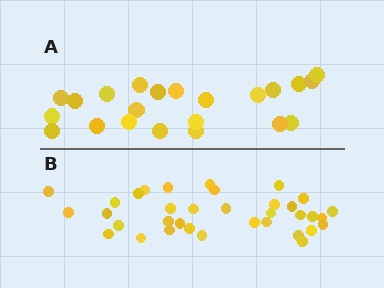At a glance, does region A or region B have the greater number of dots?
Region B (the bottom region) has more dots.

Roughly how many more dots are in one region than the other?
Region B has approximately 15 more dots than region A.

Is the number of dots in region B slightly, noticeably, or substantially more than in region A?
Region B has substantially more. The ratio is roughly 1.6 to 1.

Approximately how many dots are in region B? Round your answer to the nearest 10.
About 40 dots. (The exact count is 35, which rounds to 40.)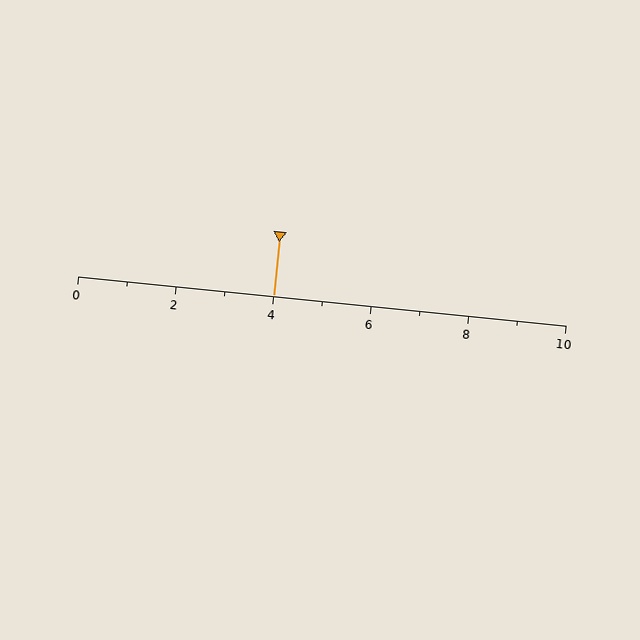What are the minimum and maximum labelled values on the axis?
The axis runs from 0 to 10.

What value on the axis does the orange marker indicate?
The marker indicates approximately 4.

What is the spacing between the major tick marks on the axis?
The major ticks are spaced 2 apart.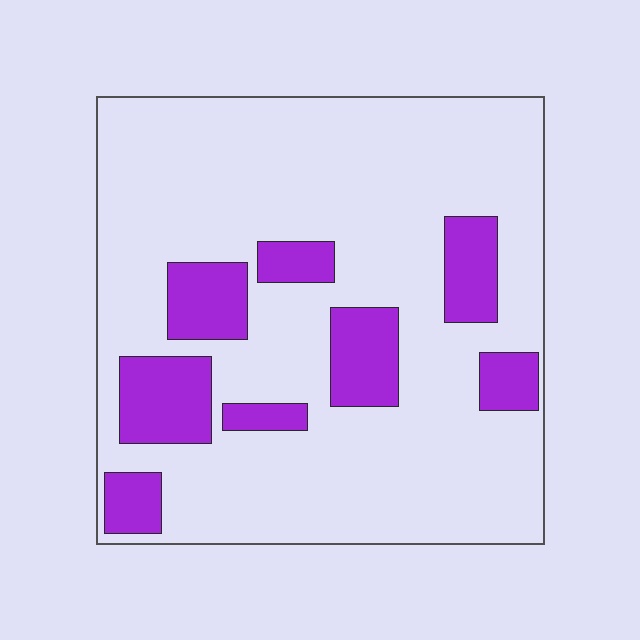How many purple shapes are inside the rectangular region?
8.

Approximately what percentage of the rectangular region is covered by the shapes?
Approximately 20%.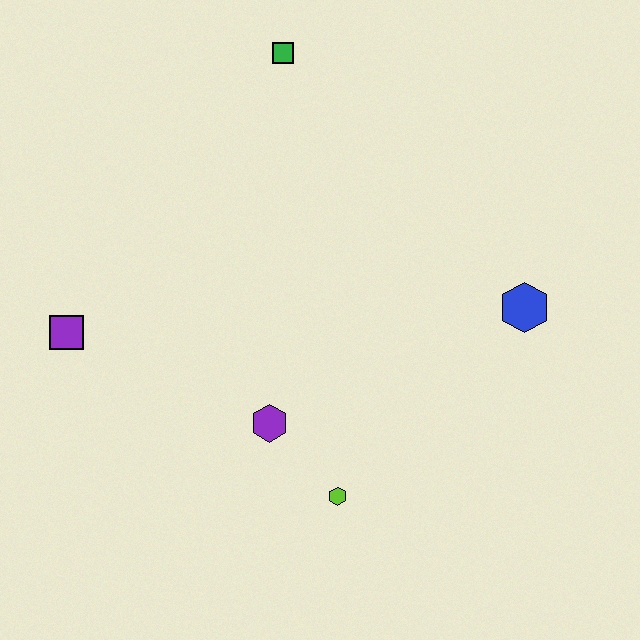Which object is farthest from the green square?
The lime hexagon is farthest from the green square.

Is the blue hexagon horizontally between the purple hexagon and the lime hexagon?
No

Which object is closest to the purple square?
The purple hexagon is closest to the purple square.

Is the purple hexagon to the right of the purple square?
Yes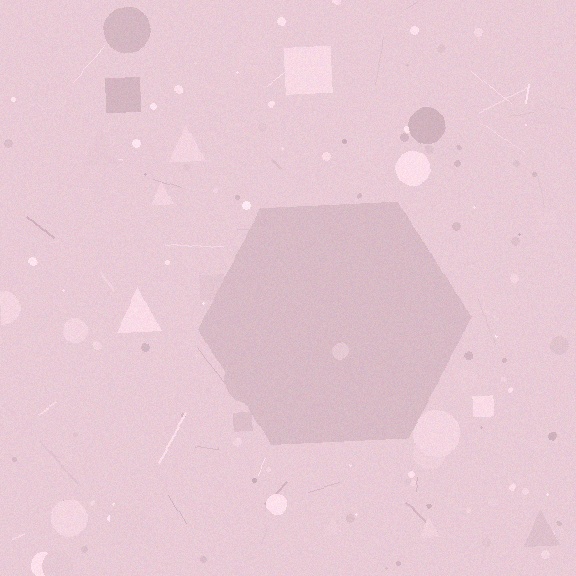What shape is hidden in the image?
A hexagon is hidden in the image.